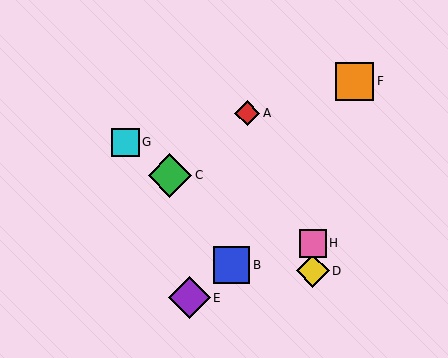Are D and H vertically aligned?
Yes, both are at x≈313.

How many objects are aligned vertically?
2 objects (D, H) are aligned vertically.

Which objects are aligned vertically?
Objects D, H are aligned vertically.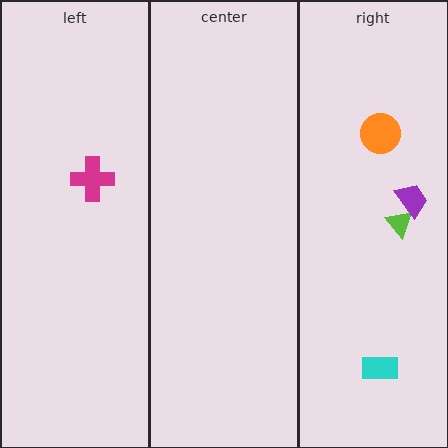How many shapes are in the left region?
1.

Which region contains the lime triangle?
The right region.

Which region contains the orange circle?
The right region.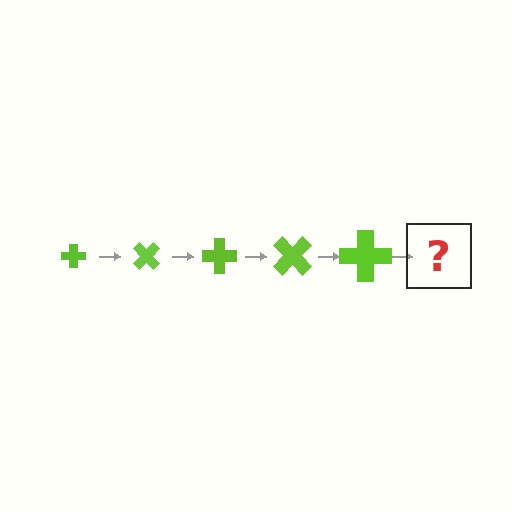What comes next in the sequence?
The next element should be a cross, larger than the previous one and rotated 225 degrees from the start.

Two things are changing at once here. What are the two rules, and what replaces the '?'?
The two rules are that the cross grows larger each step and it rotates 45 degrees each step. The '?' should be a cross, larger than the previous one and rotated 225 degrees from the start.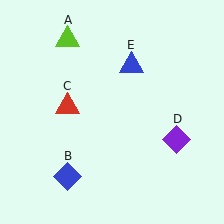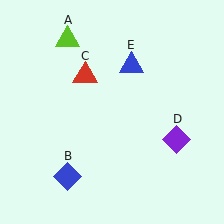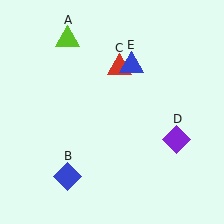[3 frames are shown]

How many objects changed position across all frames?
1 object changed position: red triangle (object C).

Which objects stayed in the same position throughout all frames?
Lime triangle (object A) and blue diamond (object B) and purple diamond (object D) and blue triangle (object E) remained stationary.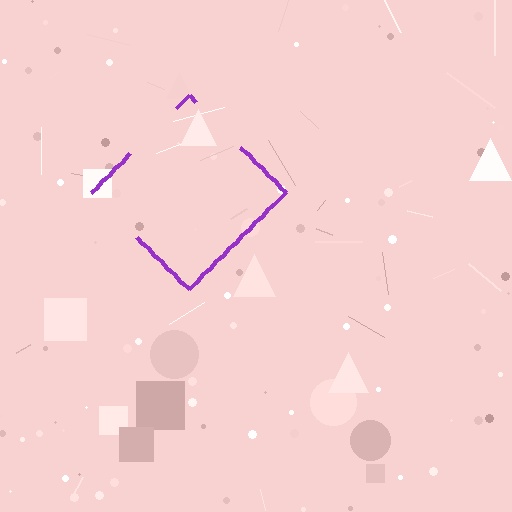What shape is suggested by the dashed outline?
The dashed outline suggests a diamond.